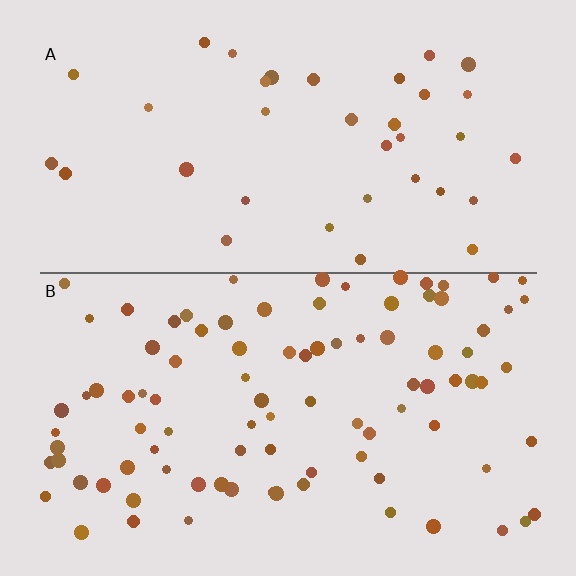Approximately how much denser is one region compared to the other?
Approximately 2.5× — region B over region A.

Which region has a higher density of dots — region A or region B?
B (the bottom).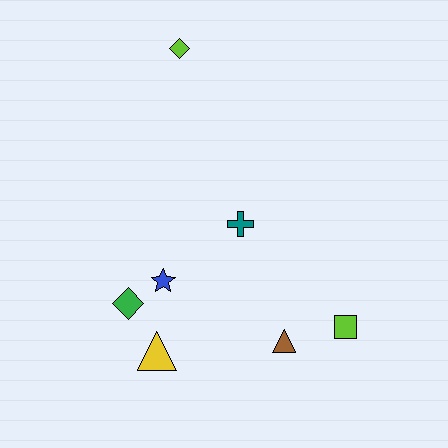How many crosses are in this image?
There is 1 cross.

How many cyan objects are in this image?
There are no cyan objects.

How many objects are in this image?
There are 7 objects.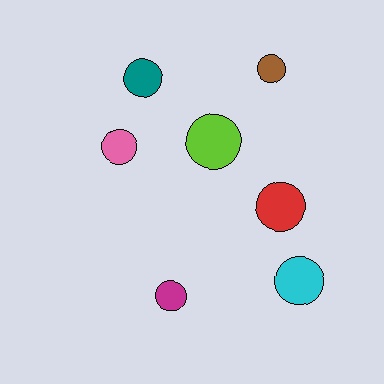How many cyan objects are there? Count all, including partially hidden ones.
There is 1 cyan object.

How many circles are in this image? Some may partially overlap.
There are 7 circles.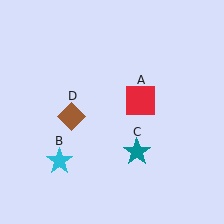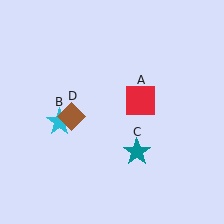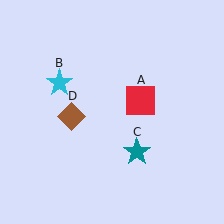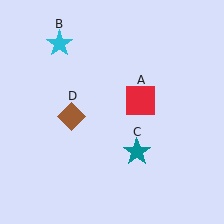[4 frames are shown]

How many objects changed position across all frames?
1 object changed position: cyan star (object B).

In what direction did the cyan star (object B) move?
The cyan star (object B) moved up.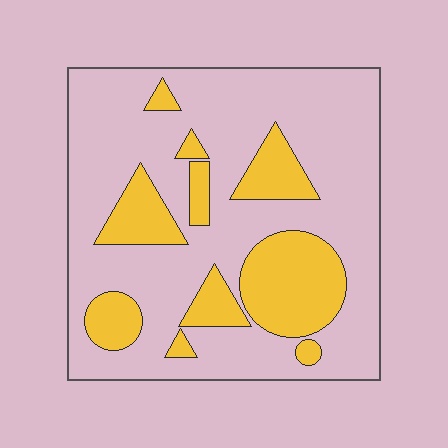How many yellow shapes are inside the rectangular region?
10.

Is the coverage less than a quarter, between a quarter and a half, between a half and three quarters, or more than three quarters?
Between a quarter and a half.